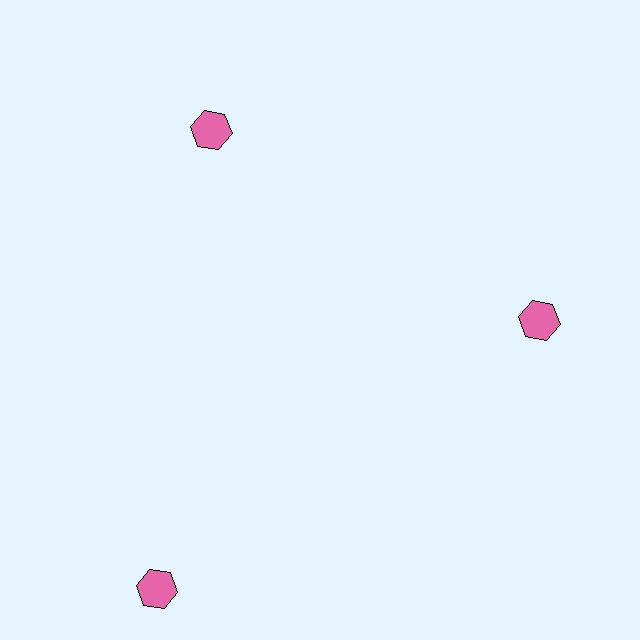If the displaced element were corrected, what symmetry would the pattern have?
It would have 3-fold rotational symmetry — the pattern would map onto itself every 120 degrees.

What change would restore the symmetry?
The symmetry would be restored by moving it inward, back onto the ring so that all 3 hexagons sit at equal angles and equal distance from the center.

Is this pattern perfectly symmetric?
No. The 3 pink hexagons are arranged in a ring, but one element near the 7 o'clock position is pushed outward from the center, breaking the 3-fold rotational symmetry.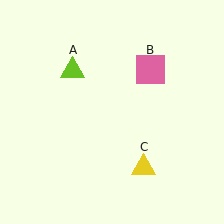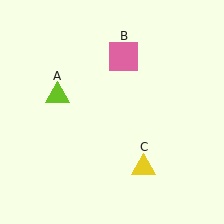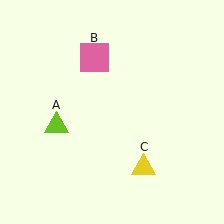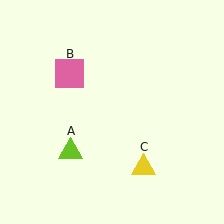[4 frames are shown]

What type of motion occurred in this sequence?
The lime triangle (object A), pink square (object B) rotated counterclockwise around the center of the scene.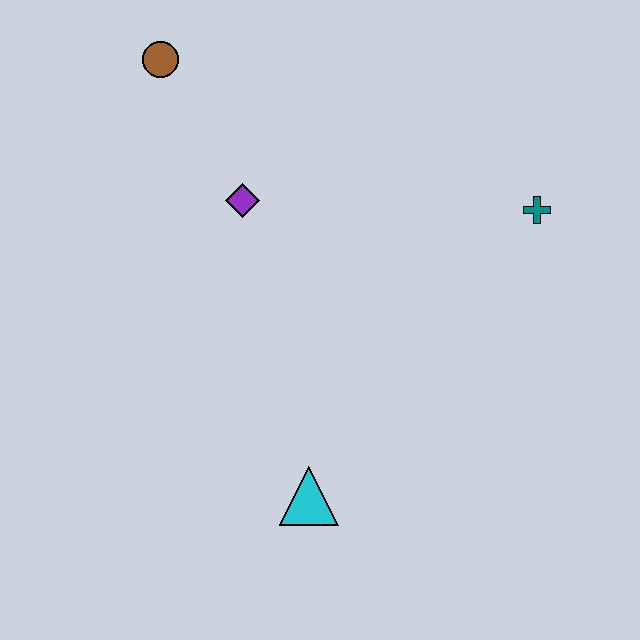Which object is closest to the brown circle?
The purple diamond is closest to the brown circle.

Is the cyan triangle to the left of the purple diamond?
No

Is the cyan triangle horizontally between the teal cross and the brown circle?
Yes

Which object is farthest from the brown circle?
The cyan triangle is farthest from the brown circle.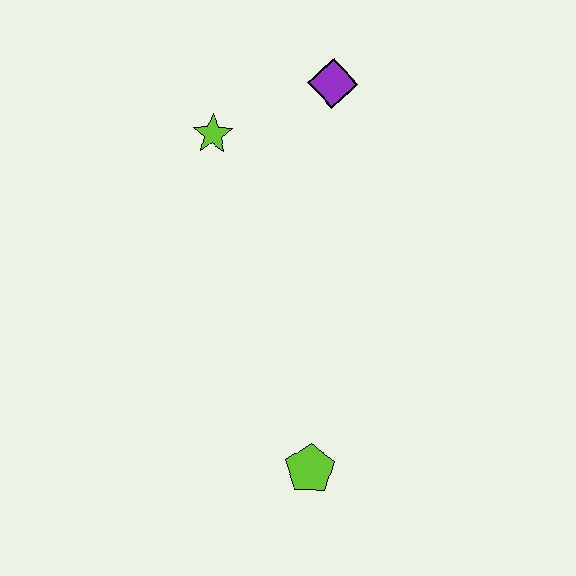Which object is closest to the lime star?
The purple diamond is closest to the lime star.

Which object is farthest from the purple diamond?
The lime pentagon is farthest from the purple diamond.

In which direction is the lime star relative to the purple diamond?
The lime star is to the left of the purple diamond.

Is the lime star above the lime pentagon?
Yes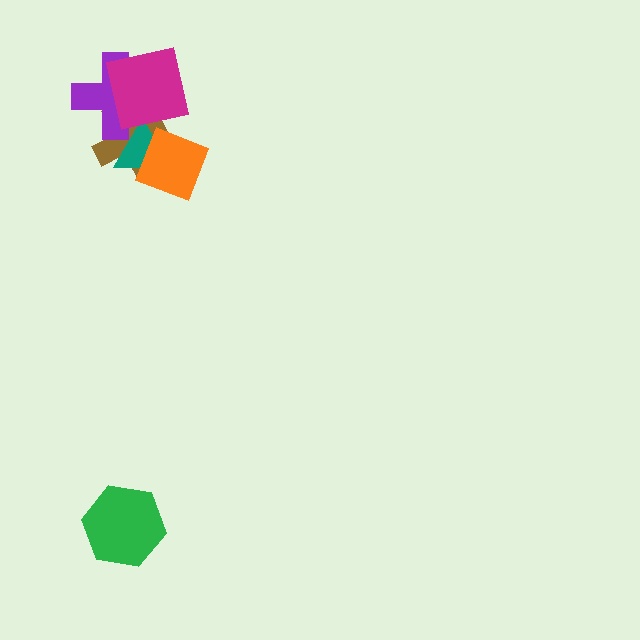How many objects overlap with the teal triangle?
4 objects overlap with the teal triangle.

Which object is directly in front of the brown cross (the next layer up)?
The purple cross is directly in front of the brown cross.